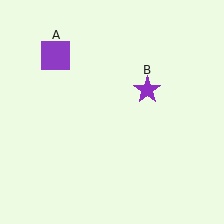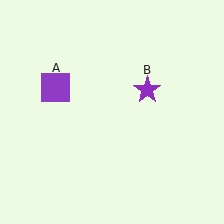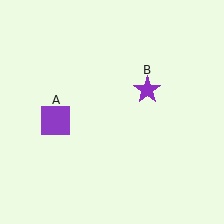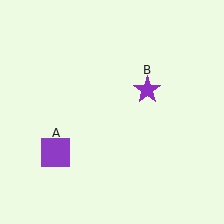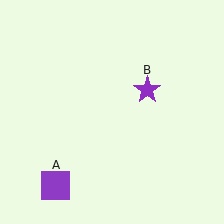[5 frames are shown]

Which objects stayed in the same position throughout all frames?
Purple star (object B) remained stationary.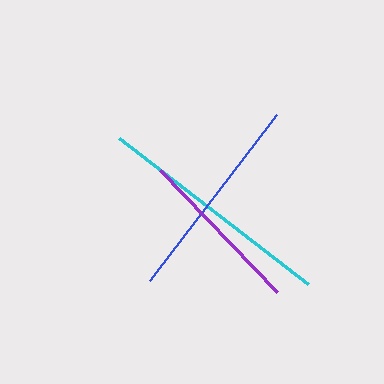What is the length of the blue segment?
The blue segment is approximately 209 pixels long.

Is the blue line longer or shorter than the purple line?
The blue line is longer than the purple line.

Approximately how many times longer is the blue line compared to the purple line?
The blue line is approximately 1.2 times the length of the purple line.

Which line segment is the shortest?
The purple line is the shortest at approximately 169 pixels.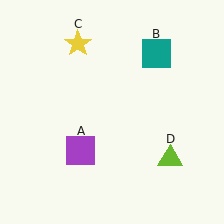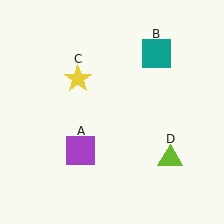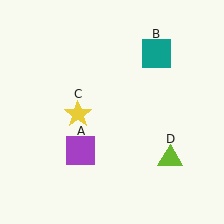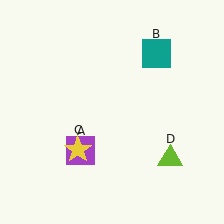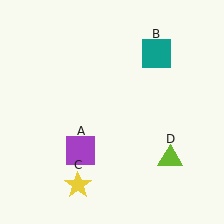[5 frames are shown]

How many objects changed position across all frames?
1 object changed position: yellow star (object C).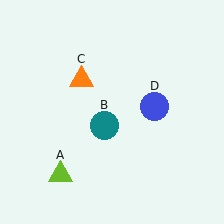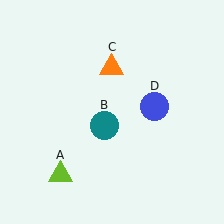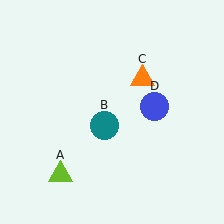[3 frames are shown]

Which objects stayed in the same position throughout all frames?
Lime triangle (object A) and teal circle (object B) and blue circle (object D) remained stationary.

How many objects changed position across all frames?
1 object changed position: orange triangle (object C).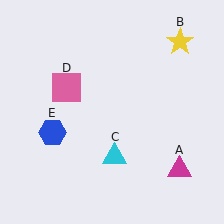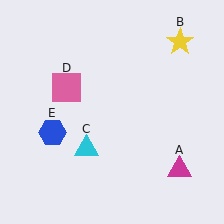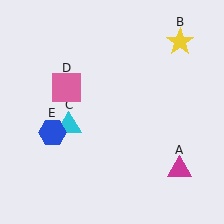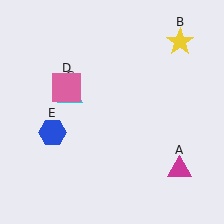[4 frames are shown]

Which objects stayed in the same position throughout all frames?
Magenta triangle (object A) and yellow star (object B) and pink square (object D) and blue hexagon (object E) remained stationary.